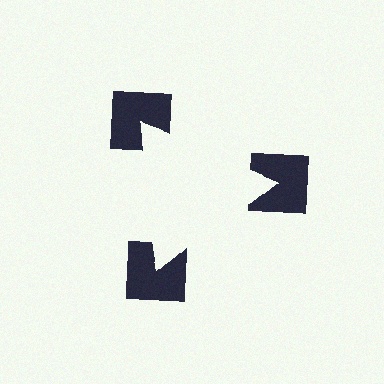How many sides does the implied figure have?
3 sides.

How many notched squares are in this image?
There are 3 — one at each vertex of the illusory triangle.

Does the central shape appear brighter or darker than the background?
It typically appears slightly brighter than the background, even though no actual brightness change is drawn.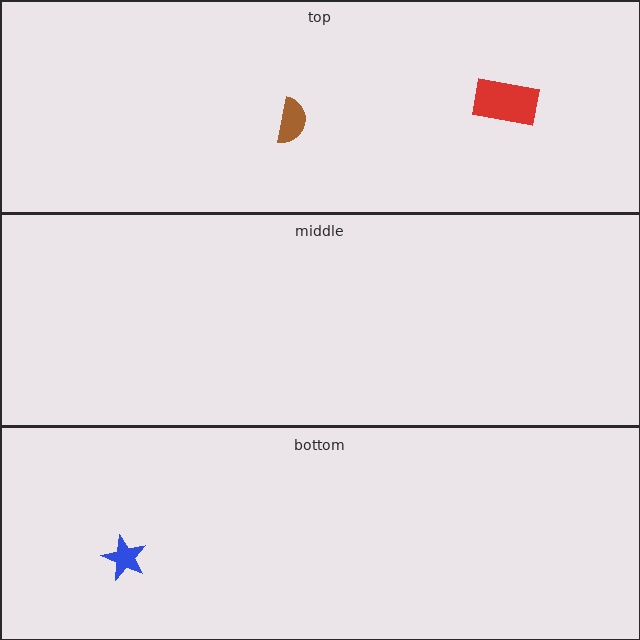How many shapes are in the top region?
2.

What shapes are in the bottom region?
The blue star.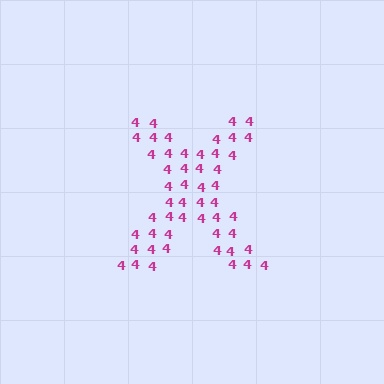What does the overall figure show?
The overall figure shows the letter X.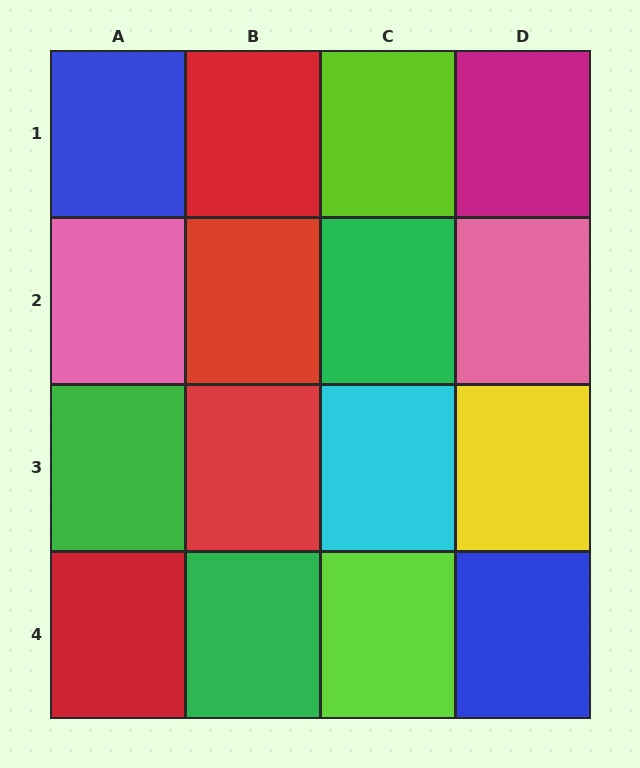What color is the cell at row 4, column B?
Green.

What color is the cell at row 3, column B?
Red.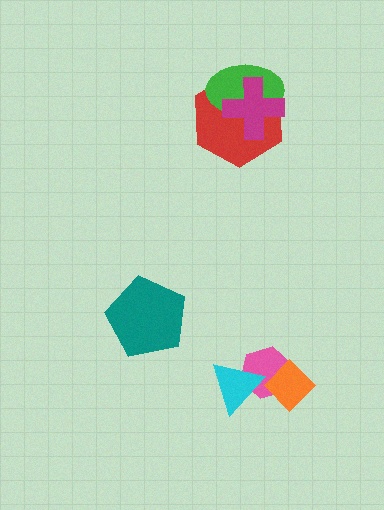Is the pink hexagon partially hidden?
Yes, it is partially covered by another shape.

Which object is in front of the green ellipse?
The magenta cross is in front of the green ellipse.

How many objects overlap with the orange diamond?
1 object overlaps with the orange diamond.